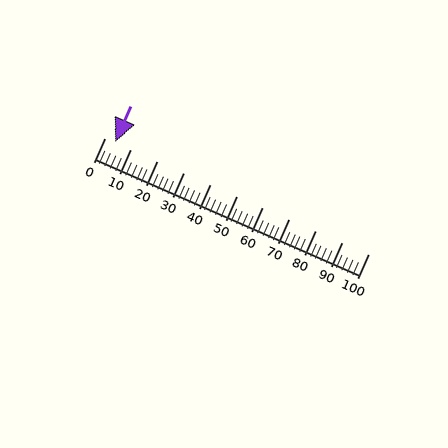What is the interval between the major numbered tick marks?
The major tick marks are spaced 10 units apart.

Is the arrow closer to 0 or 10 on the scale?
The arrow is closer to 0.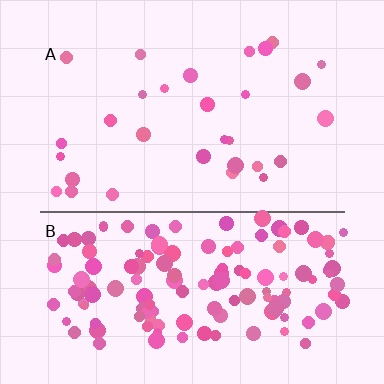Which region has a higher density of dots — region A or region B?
B (the bottom).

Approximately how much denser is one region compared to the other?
Approximately 4.8× — region B over region A.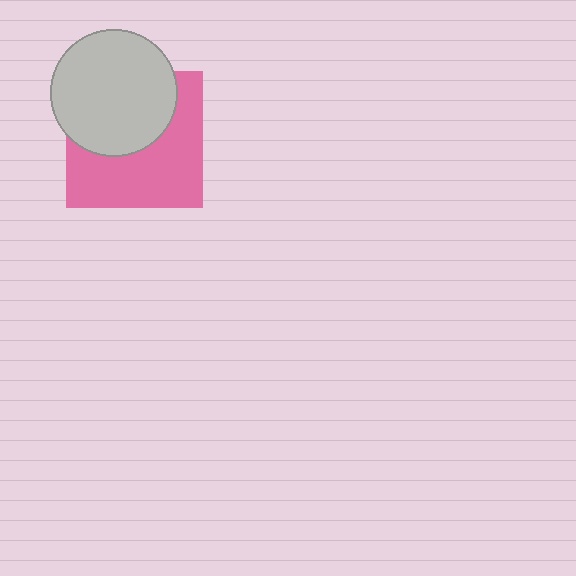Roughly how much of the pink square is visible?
About half of it is visible (roughly 55%).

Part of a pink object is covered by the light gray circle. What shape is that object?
It is a square.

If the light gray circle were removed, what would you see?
You would see the complete pink square.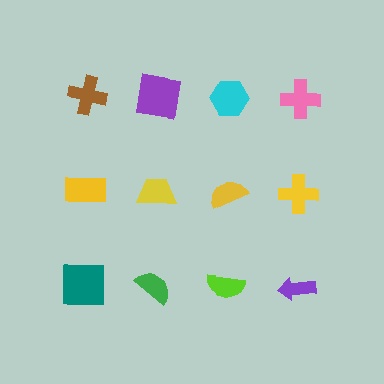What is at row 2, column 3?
A yellow semicircle.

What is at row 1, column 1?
A brown cross.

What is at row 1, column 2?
A purple square.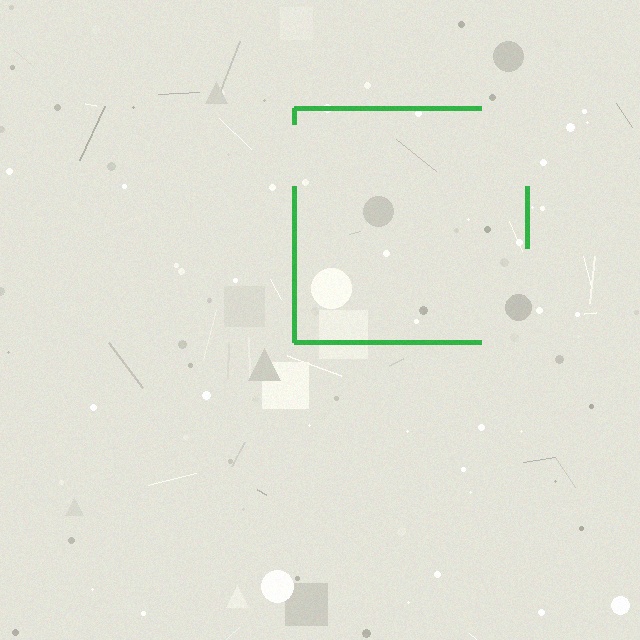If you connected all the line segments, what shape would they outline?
They would outline a square.